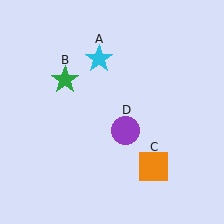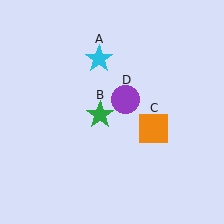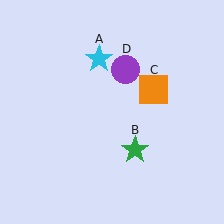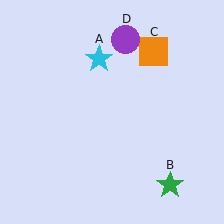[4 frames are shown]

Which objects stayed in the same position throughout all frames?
Cyan star (object A) remained stationary.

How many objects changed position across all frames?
3 objects changed position: green star (object B), orange square (object C), purple circle (object D).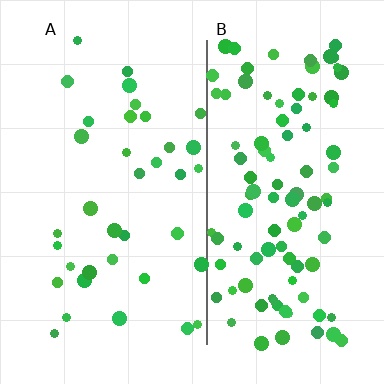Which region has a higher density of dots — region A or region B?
B (the right).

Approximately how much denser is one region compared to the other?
Approximately 2.7× — region B over region A.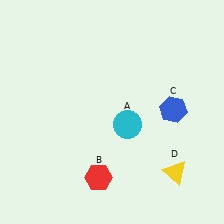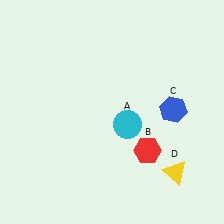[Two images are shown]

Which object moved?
The red hexagon (B) moved right.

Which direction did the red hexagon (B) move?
The red hexagon (B) moved right.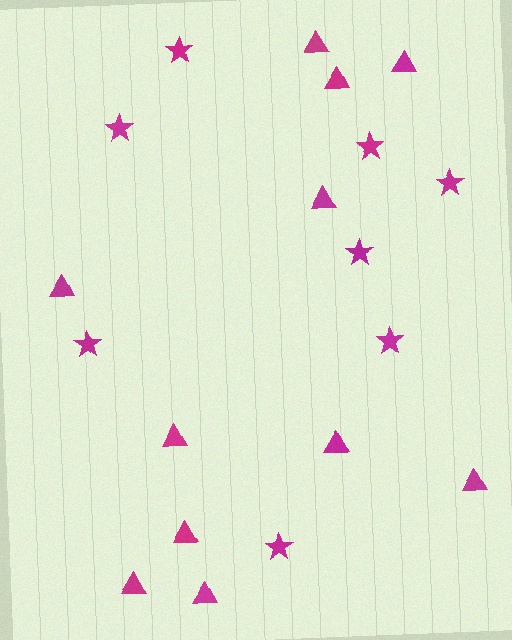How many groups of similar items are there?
There are 2 groups: one group of stars (8) and one group of triangles (11).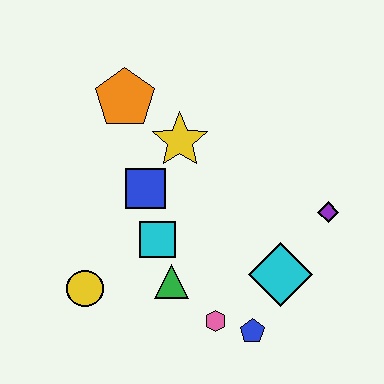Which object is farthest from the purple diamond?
The yellow circle is farthest from the purple diamond.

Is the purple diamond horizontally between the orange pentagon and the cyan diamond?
No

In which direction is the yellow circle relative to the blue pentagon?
The yellow circle is to the left of the blue pentagon.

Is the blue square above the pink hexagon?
Yes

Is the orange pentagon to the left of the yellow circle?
No